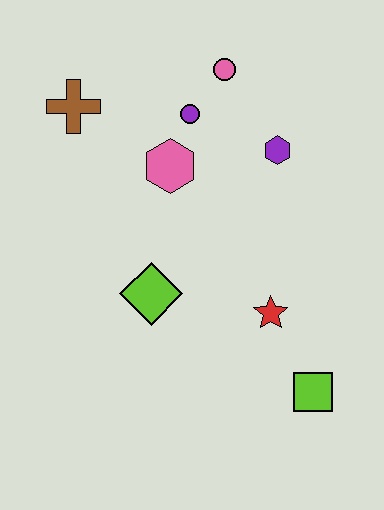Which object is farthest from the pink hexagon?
The lime square is farthest from the pink hexagon.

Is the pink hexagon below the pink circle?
Yes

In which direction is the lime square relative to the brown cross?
The lime square is below the brown cross.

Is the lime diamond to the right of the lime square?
No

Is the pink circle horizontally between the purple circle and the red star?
Yes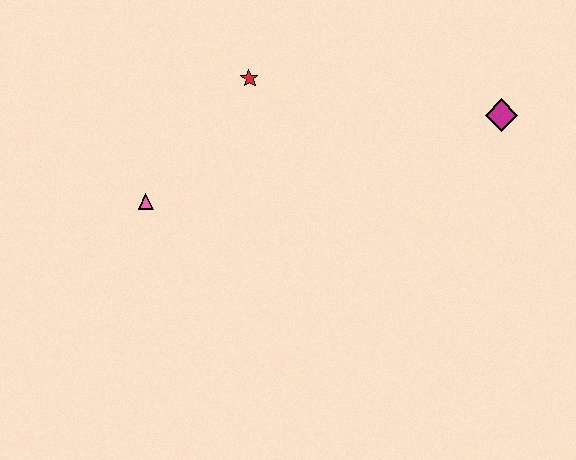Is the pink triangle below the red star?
Yes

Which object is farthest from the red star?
The magenta diamond is farthest from the red star.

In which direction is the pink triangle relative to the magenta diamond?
The pink triangle is to the left of the magenta diamond.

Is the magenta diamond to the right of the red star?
Yes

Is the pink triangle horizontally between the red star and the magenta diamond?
No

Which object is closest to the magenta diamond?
The red star is closest to the magenta diamond.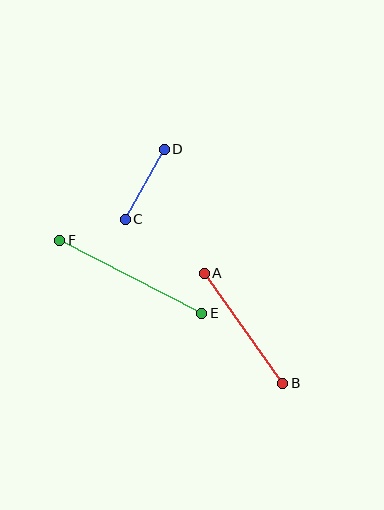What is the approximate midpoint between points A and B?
The midpoint is at approximately (243, 328) pixels.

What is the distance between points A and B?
The distance is approximately 135 pixels.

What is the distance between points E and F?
The distance is approximately 160 pixels.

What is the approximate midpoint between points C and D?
The midpoint is at approximately (145, 184) pixels.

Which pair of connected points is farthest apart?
Points E and F are farthest apart.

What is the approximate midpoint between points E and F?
The midpoint is at approximately (131, 277) pixels.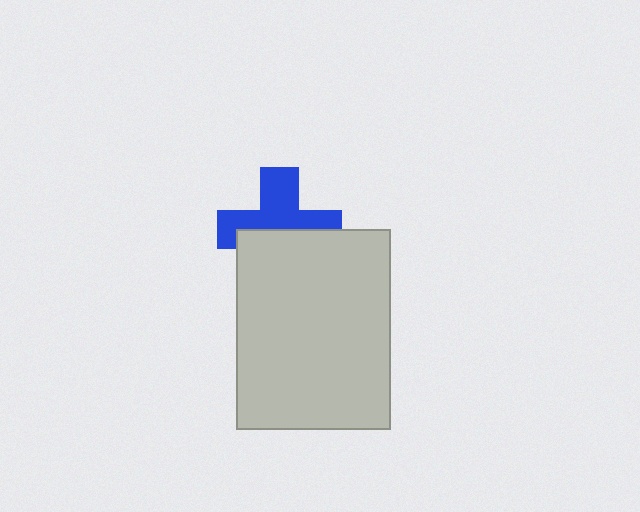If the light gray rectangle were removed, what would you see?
You would see the complete blue cross.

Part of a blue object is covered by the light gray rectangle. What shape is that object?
It is a cross.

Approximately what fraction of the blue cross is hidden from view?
Roughly 46% of the blue cross is hidden behind the light gray rectangle.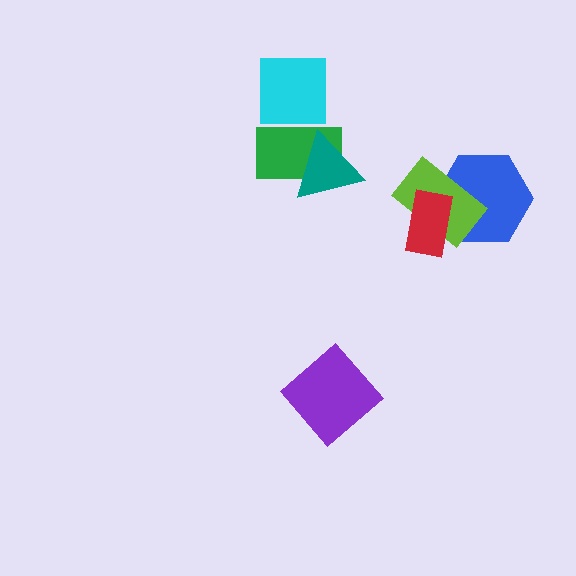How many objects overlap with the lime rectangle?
2 objects overlap with the lime rectangle.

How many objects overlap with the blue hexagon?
2 objects overlap with the blue hexagon.